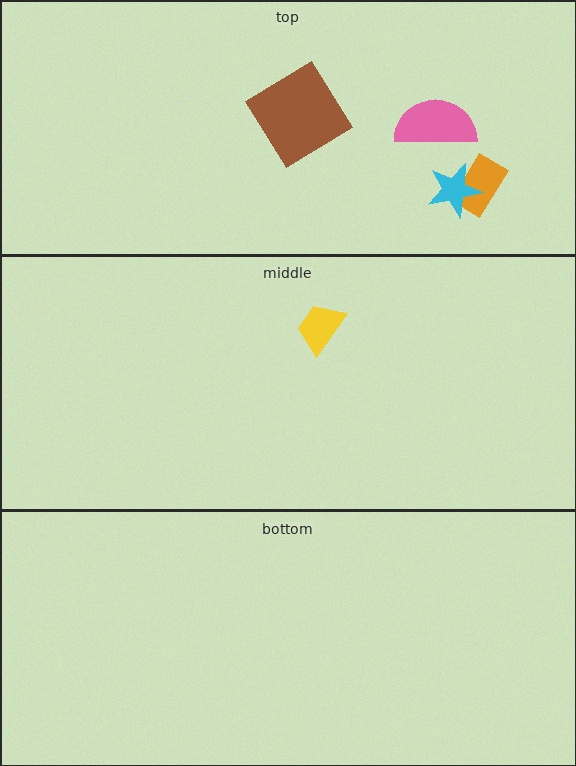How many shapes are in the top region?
4.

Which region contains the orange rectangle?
The top region.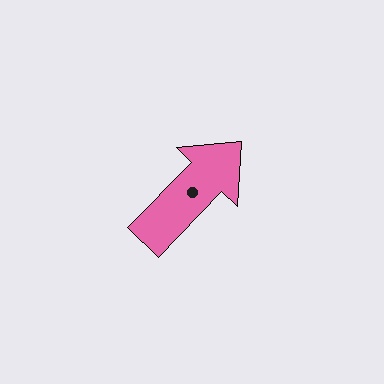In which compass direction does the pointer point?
Northeast.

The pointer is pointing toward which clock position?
Roughly 1 o'clock.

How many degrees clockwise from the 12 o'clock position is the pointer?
Approximately 44 degrees.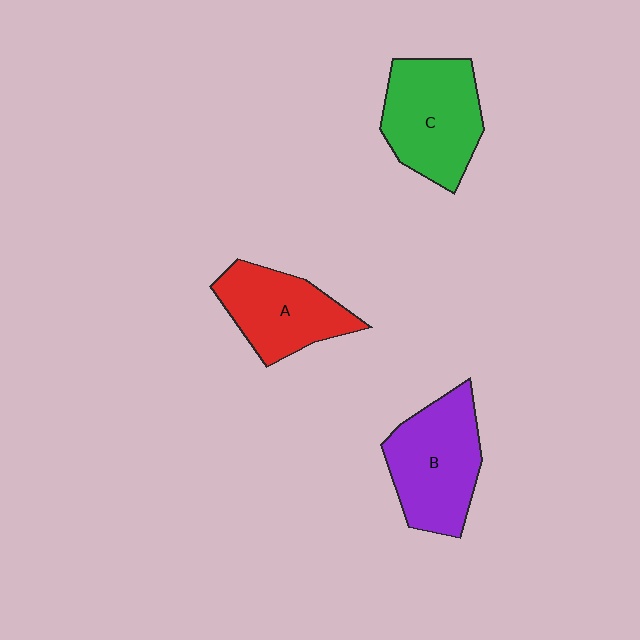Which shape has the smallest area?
Shape A (red).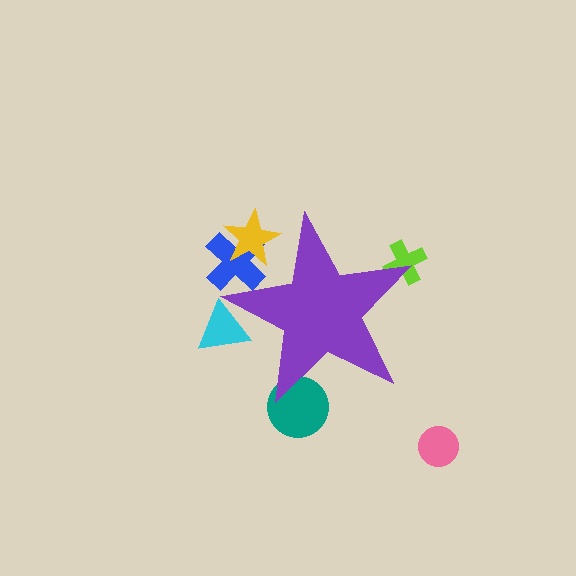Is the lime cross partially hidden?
Yes, the lime cross is partially hidden behind the purple star.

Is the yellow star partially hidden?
Yes, the yellow star is partially hidden behind the purple star.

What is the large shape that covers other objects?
A purple star.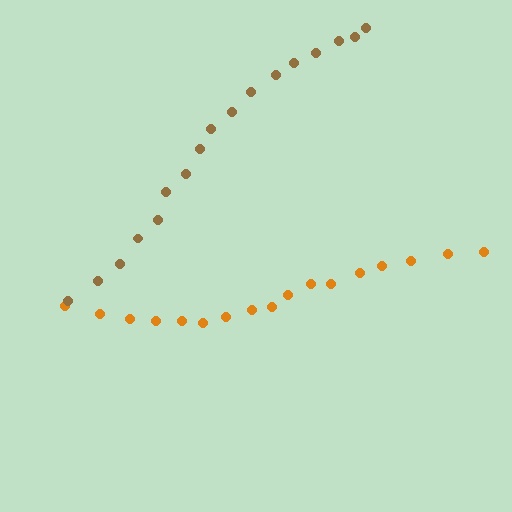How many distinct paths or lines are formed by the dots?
There are 2 distinct paths.